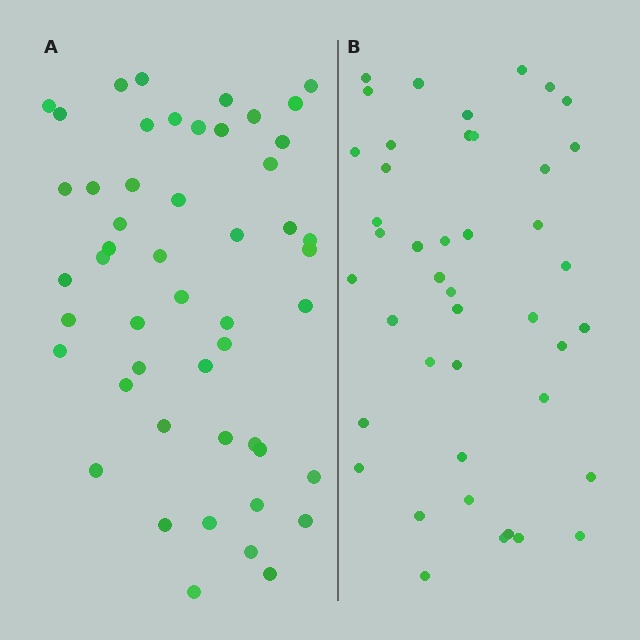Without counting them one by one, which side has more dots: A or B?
Region A (the left region) has more dots.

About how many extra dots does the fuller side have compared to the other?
Region A has roughly 8 or so more dots than region B.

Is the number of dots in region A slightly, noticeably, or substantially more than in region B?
Region A has only slightly more — the two regions are fairly close. The ratio is roughly 1.2 to 1.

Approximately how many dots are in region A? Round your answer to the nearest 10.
About 50 dots.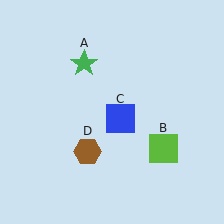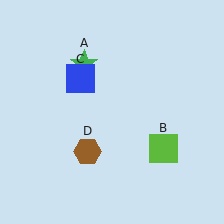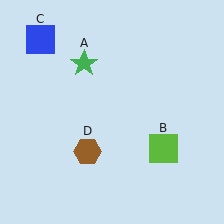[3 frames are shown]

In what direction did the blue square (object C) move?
The blue square (object C) moved up and to the left.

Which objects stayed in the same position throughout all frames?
Green star (object A) and lime square (object B) and brown hexagon (object D) remained stationary.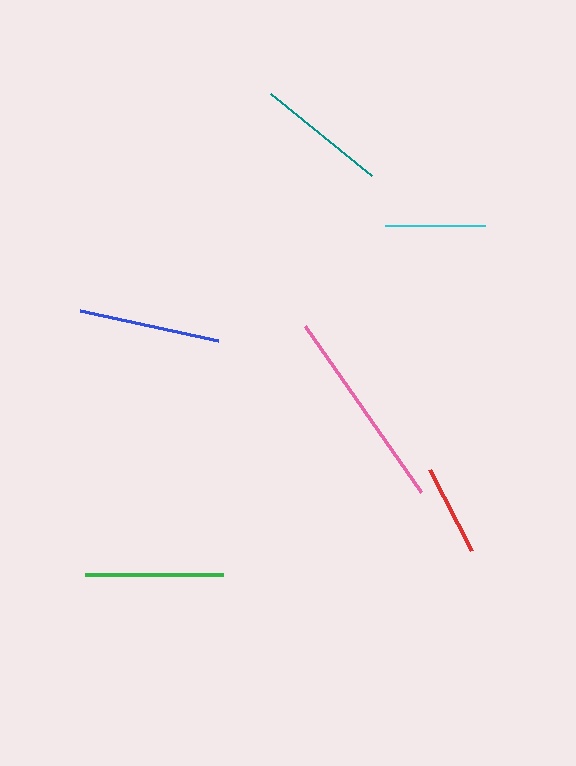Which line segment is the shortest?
The red line is the shortest at approximately 91 pixels.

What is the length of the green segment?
The green segment is approximately 138 pixels long.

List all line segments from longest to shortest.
From longest to shortest: pink, blue, green, teal, cyan, red.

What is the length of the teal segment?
The teal segment is approximately 130 pixels long.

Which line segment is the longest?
The pink line is the longest at approximately 203 pixels.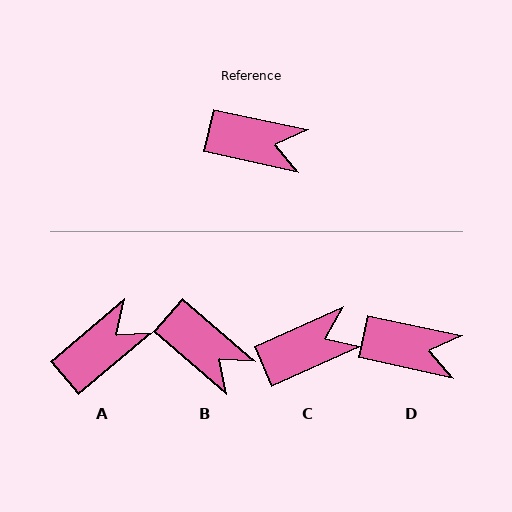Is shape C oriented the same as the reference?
No, it is off by about 36 degrees.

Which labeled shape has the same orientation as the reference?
D.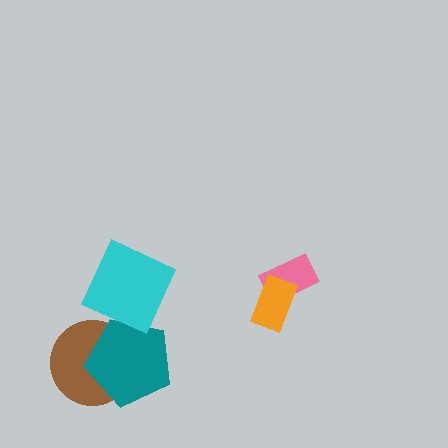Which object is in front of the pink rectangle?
The orange rectangle is in front of the pink rectangle.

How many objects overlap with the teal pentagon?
1 object overlaps with the teal pentagon.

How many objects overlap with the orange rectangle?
1 object overlaps with the orange rectangle.